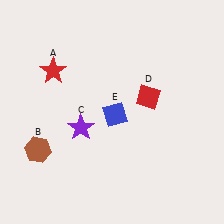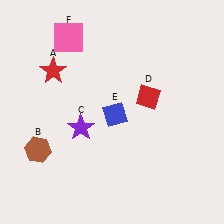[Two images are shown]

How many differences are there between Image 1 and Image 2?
There is 1 difference between the two images.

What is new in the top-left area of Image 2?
A pink square (F) was added in the top-left area of Image 2.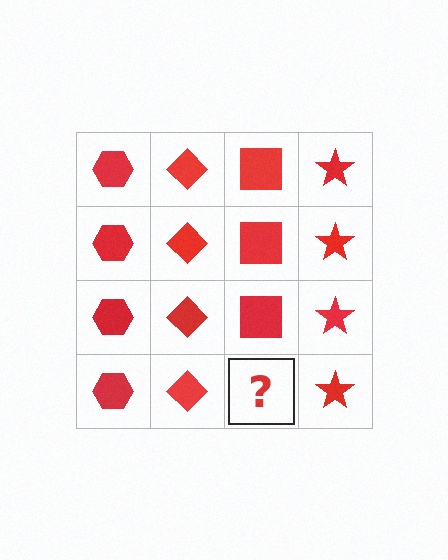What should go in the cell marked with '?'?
The missing cell should contain a red square.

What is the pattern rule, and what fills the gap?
The rule is that each column has a consistent shape. The gap should be filled with a red square.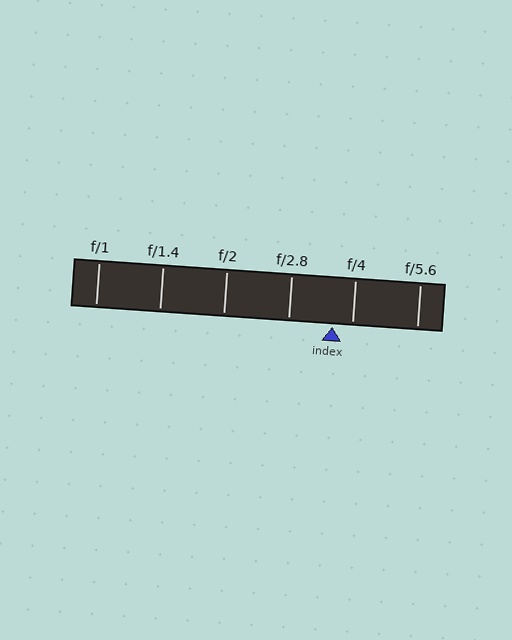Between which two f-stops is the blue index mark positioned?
The index mark is between f/2.8 and f/4.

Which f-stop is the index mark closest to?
The index mark is closest to f/4.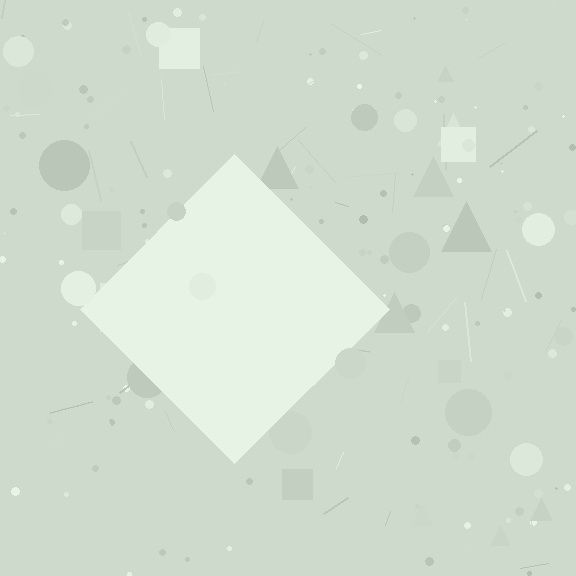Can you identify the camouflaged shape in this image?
The camouflaged shape is a diamond.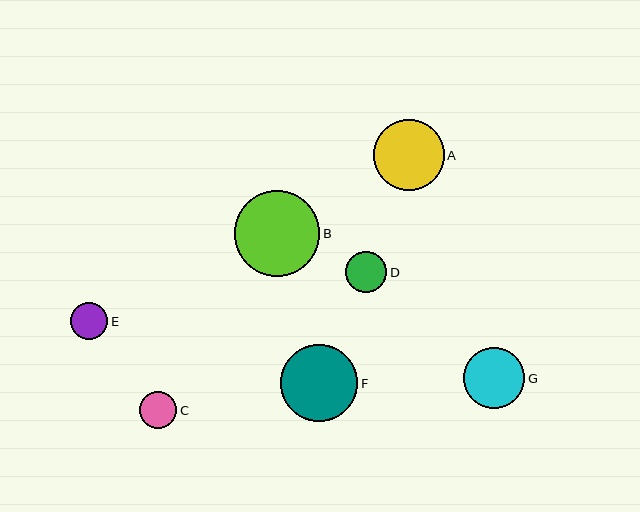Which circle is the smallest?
Circle C is the smallest with a size of approximately 37 pixels.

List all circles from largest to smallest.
From largest to smallest: B, F, A, G, D, E, C.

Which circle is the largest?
Circle B is the largest with a size of approximately 86 pixels.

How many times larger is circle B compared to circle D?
Circle B is approximately 2.1 times the size of circle D.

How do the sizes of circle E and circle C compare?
Circle E and circle C are approximately the same size.